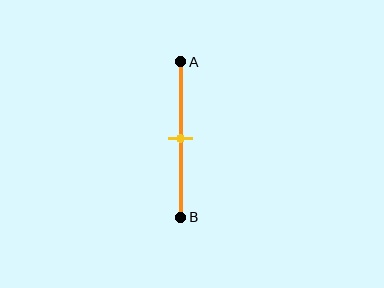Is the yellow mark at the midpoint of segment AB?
Yes, the mark is approximately at the midpoint.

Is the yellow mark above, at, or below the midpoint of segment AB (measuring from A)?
The yellow mark is approximately at the midpoint of segment AB.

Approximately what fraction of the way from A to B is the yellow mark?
The yellow mark is approximately 50% of the way from A to B.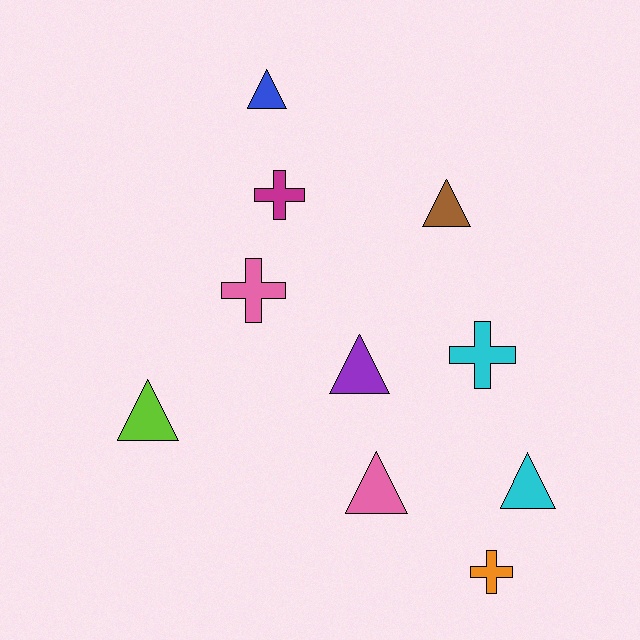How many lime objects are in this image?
There is 1 lime object.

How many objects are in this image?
There are 10 objects.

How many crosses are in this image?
There are 4 crosses.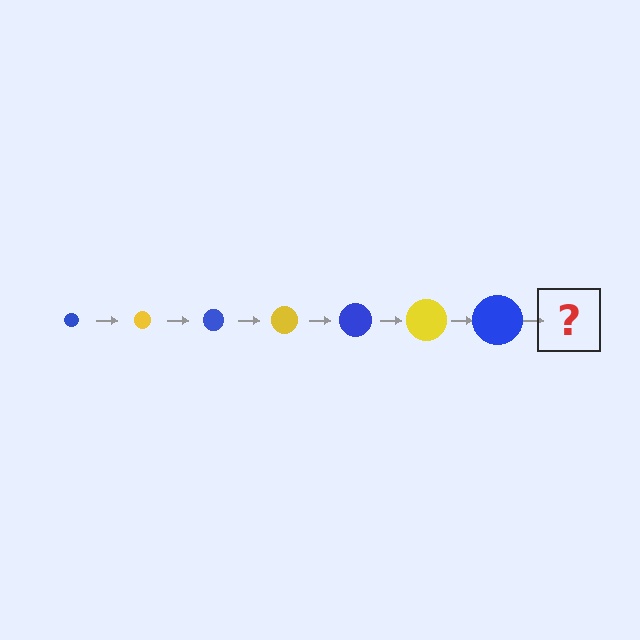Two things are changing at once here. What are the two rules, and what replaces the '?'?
The two rules are that the circle grows larger each step and the color cycles through blue and yellow. The '?' should be a yellow circle, larger than the previous one.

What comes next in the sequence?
The next element should be a yellow circle, larger than the previous one.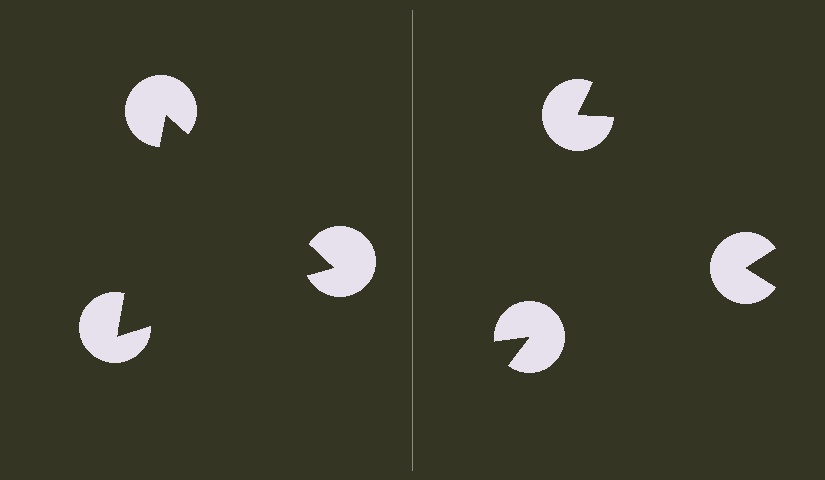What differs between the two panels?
The pac-man discs are positioned identically on both sides; only the wedge orientations differ. On the left they align to a triangle; on the right they are misaligned.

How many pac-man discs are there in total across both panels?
6 — 3 on each side.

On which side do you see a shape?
An illusory triangle appears on the left side. On the right side the wedge cuts are rotated, so no coherent shape forms.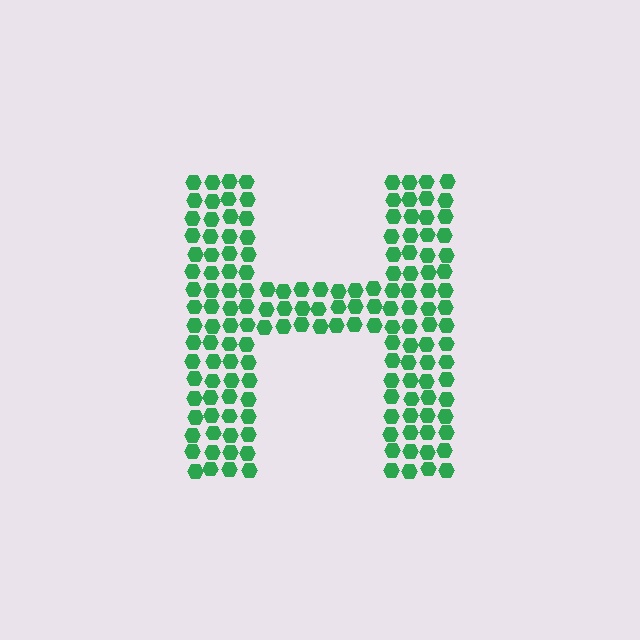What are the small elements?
The small elements are hexagons.